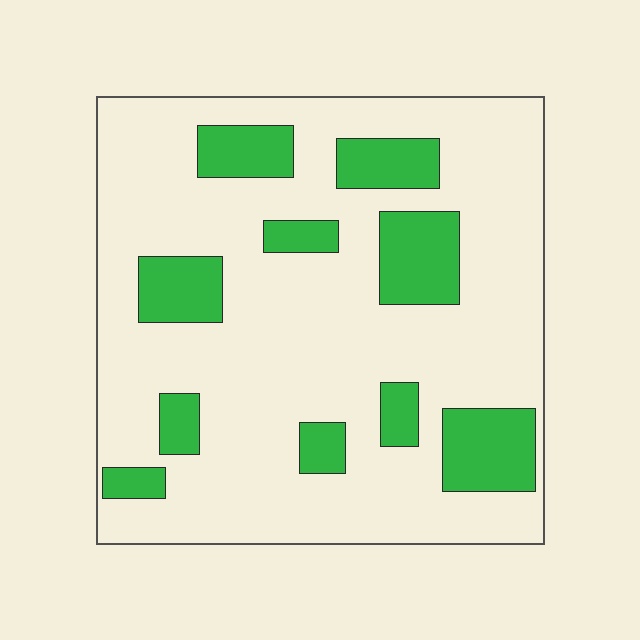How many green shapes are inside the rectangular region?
10.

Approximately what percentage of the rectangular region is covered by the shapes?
Approximately 20%.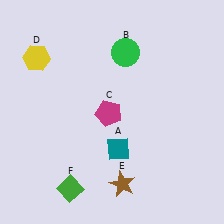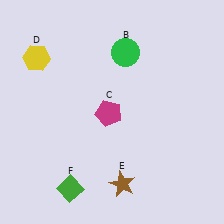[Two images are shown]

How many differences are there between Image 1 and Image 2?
There is 1 difference between the two images.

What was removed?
The teal diamond (A) was removed in Image 2.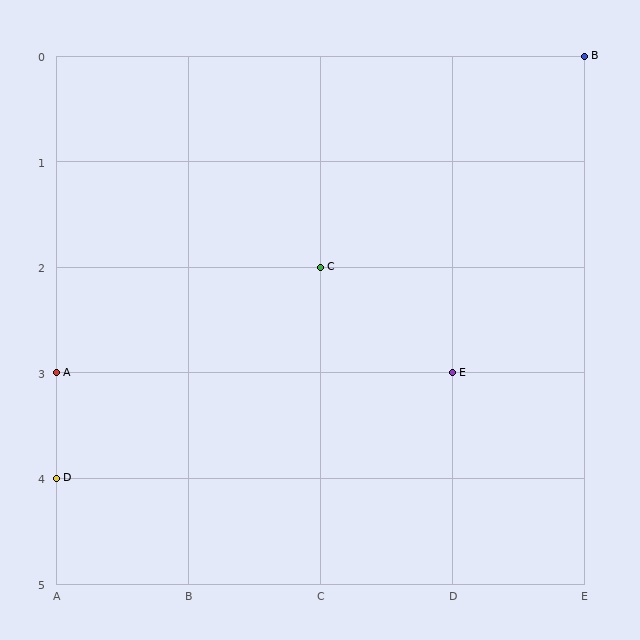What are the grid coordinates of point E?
Point E is at grid coordinates (D, 3).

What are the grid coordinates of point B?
Point B is at grid coordinates (E, 0).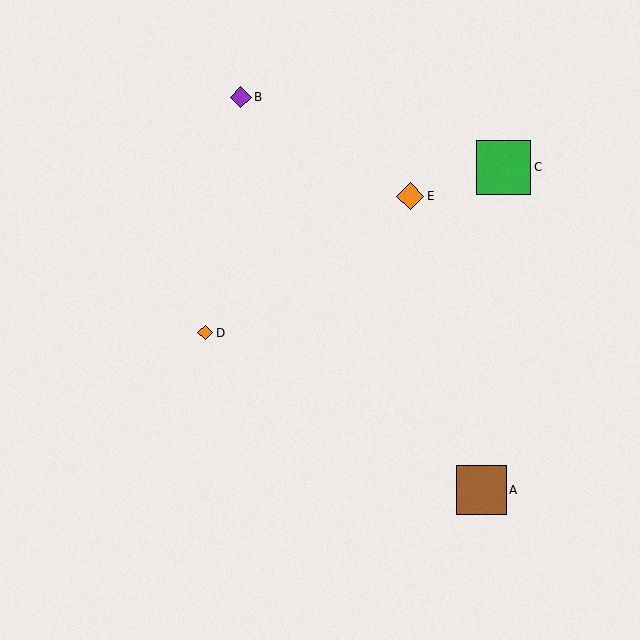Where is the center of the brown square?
The center of the brown square is at (482, 490).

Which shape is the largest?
The green square (labeled C) is the largest.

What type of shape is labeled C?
Shape C is a green square.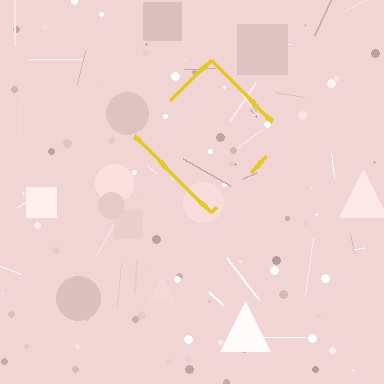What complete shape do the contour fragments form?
The contour fragments form a diamond.